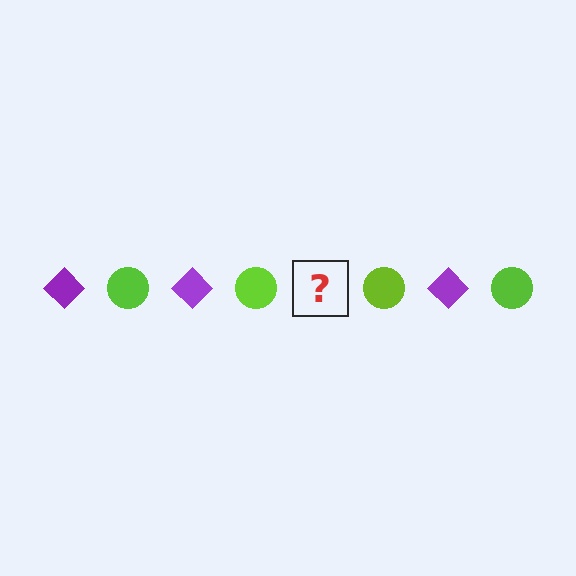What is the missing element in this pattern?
The missing element is a purple diamond.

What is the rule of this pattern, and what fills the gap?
The rule is that the pattern alternates between purple diamond and lime circle. The gap should be filled with a purple diamond.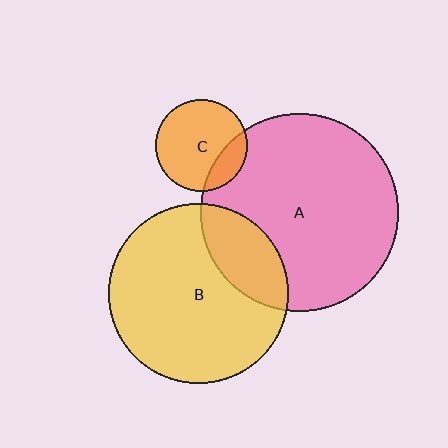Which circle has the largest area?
Circle A (pink).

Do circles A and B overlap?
Yes.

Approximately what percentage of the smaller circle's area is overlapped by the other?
Approximately 20%.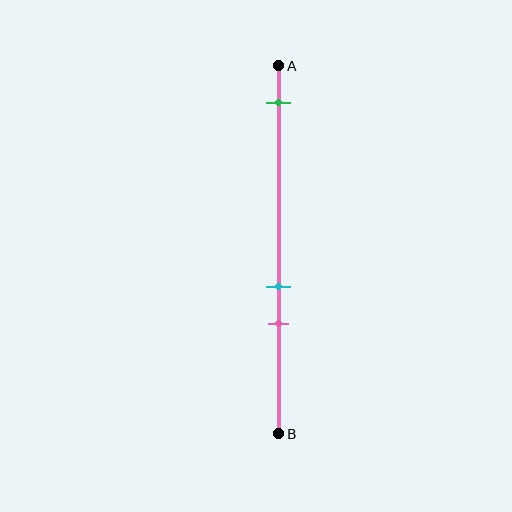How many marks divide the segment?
There are 3 marks dividing the segment.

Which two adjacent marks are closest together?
The cyan and pink marks are the closest adjacent pair.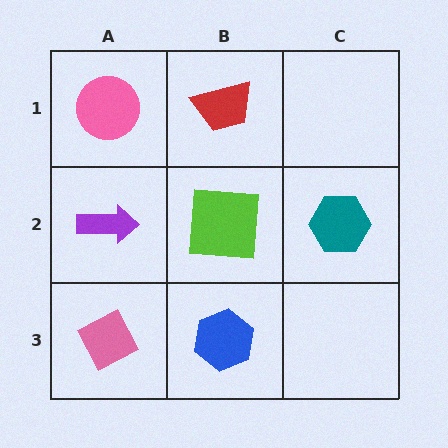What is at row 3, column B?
A blue hexagon.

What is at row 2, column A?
A purple arrow.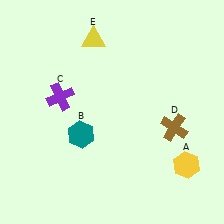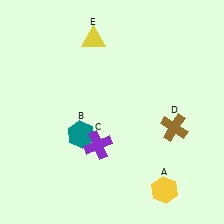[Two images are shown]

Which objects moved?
The objects that moved are: the yellow hexagon (A), the purple cross (C).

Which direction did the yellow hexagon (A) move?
The yellow hexagon (A) moved down.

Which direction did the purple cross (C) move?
The purple cross (C) moved down.